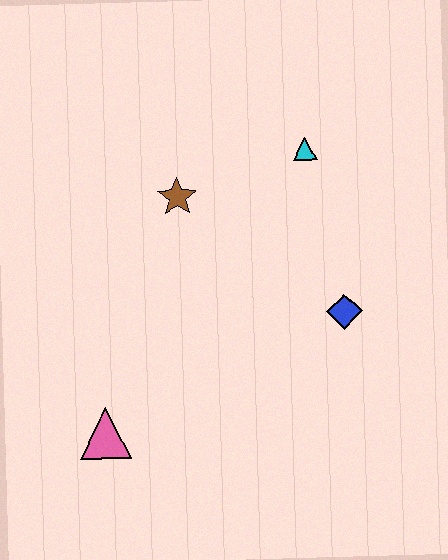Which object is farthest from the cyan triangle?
The pink triangle is farthest from the cyan triangle.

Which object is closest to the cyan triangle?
The brown star is closest to the cyan triangle.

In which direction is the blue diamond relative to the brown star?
The blue diamond is to the right of the brown star.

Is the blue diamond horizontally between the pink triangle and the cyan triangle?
No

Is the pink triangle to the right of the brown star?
No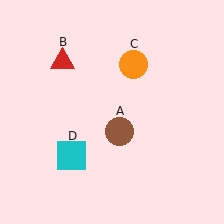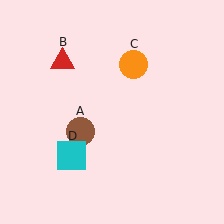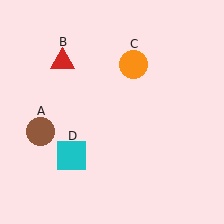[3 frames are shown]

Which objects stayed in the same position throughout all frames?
Red triangle (object B) and orange circle (object C) and cyan square (object D) remained stationary.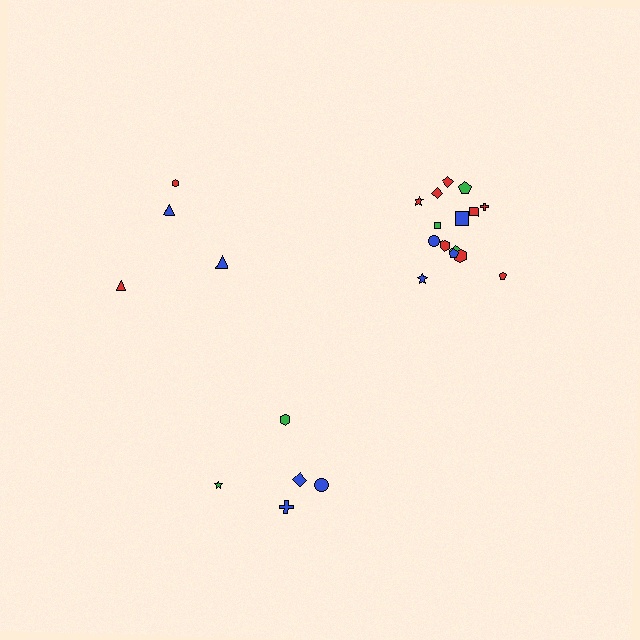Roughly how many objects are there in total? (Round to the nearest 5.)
Roughly 25 objects in total.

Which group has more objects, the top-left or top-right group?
The top-right group.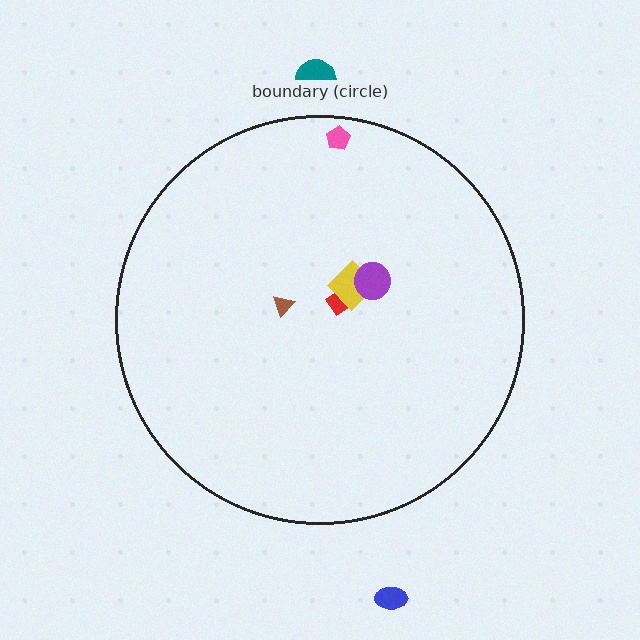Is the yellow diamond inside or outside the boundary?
Inside.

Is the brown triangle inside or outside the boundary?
Inside.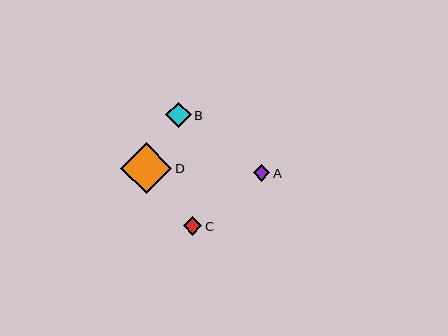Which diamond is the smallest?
Diamond A is the smallest with a size of approximately 16 pixels.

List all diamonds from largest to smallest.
From largest to smallest: D, B, C, A.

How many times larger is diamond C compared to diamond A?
Diamond C is approximately 1.1 times the size of diamond A.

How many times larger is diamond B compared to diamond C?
Diamond B is approximately 1.4 times the size of diamond C.